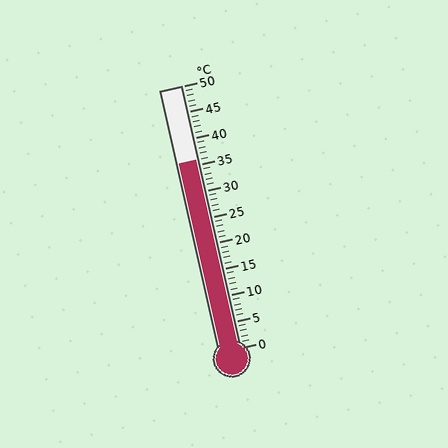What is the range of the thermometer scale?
The thermometer scale ranges from 0°C to 50°C.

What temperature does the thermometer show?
The thermometer shows approximately 36°C.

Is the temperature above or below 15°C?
The temperature is above 15°C.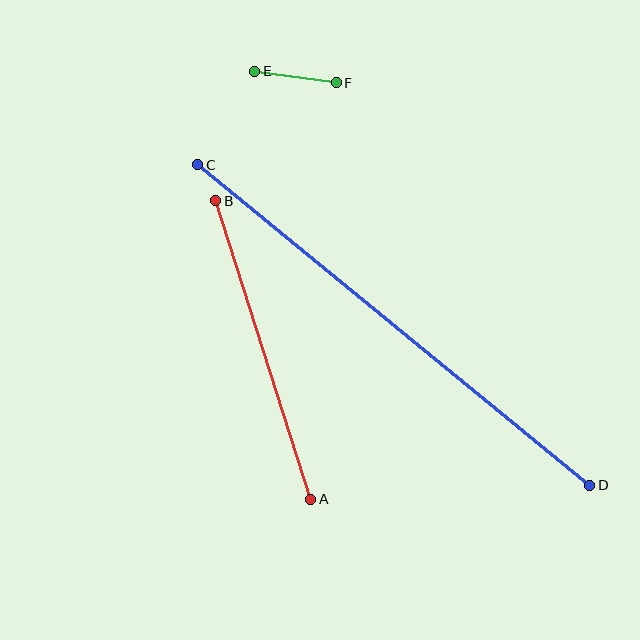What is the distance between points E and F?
The distance is approximately 83 pixels.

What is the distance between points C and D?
The distance is approximately 507 pixels.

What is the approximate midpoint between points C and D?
The midpoint is at approximately (394, 325) pixels.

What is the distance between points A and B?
The distance is approximately 313 pixels.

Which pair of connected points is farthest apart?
Points C and D are farthest apart.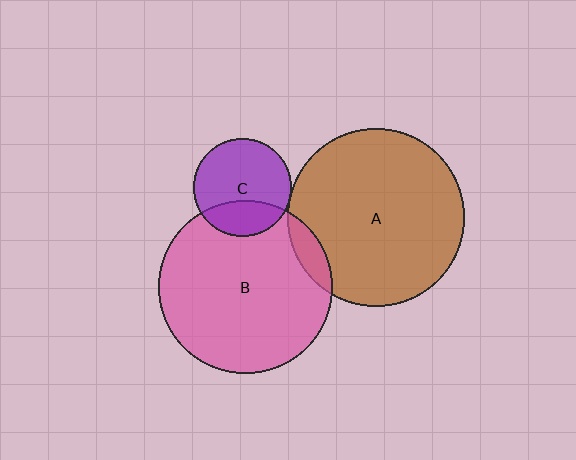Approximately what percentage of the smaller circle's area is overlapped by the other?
Approximately 5%.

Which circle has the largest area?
Circle A (brown).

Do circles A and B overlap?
Yes.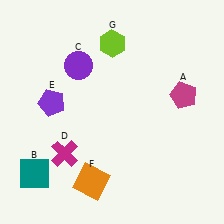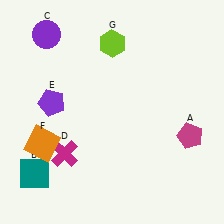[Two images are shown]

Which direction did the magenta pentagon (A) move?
The magenta pentagon (A) moved down.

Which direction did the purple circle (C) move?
The purple circle (C) moved left.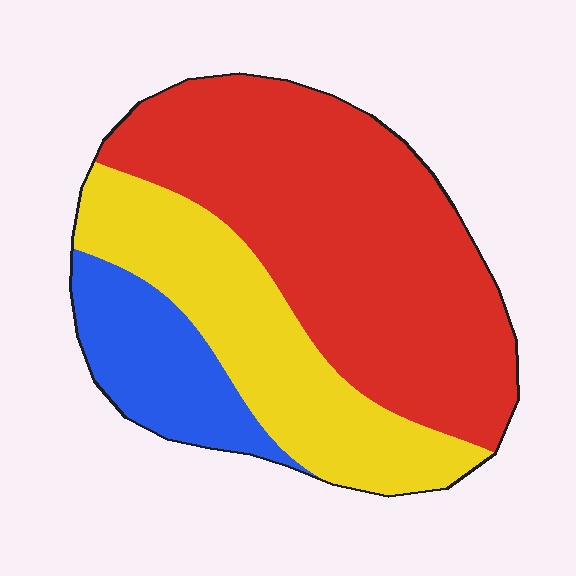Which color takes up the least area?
Blue, at roughly 15%.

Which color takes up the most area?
Red, at roughly 55%.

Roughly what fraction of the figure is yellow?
Yellow covers 30% of the figure.